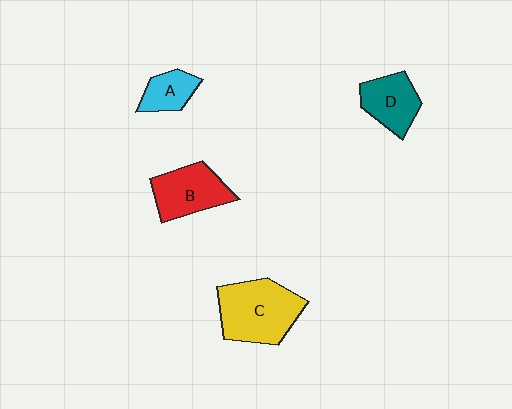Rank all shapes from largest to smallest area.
From largest to smallest: C (yellow), B (red), D (teal), A (cyan).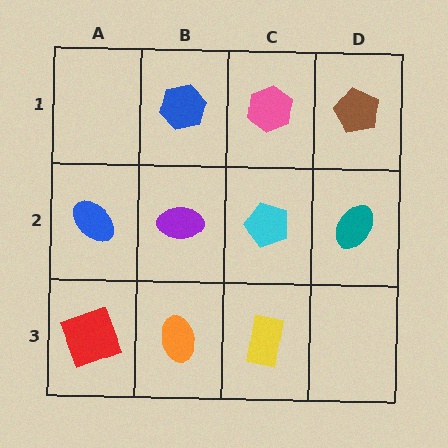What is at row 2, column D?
A teal ellipse.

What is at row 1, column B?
A blue hexagon.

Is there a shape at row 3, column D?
No, that cell is empty.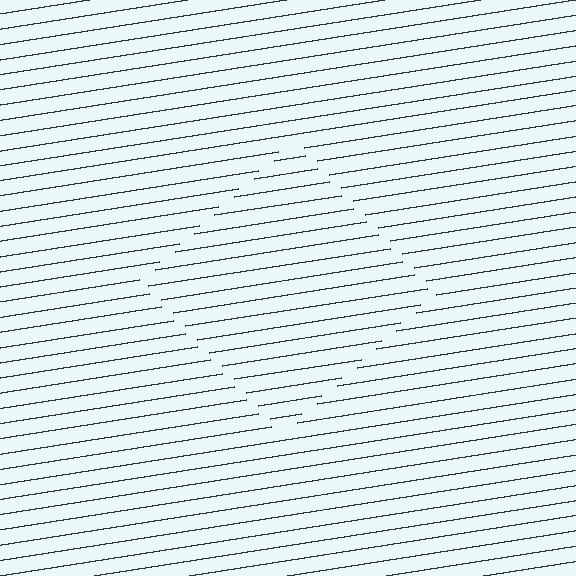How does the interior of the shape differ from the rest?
The interior of the shape contains the same grating, shifted by half a period — the contour is defined by the phase discontinuity where line-ends from the inner and outer gratings abut.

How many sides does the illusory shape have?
4 sides — the line-ends trace a square.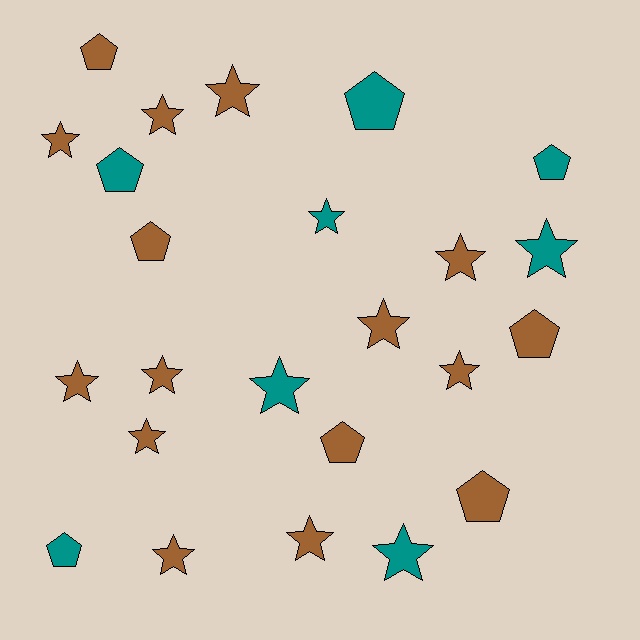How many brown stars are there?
There are 11 brown stars.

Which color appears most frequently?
Brown, with 16 objects.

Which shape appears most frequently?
Star, with 15 objects.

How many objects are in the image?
There are 24 objects.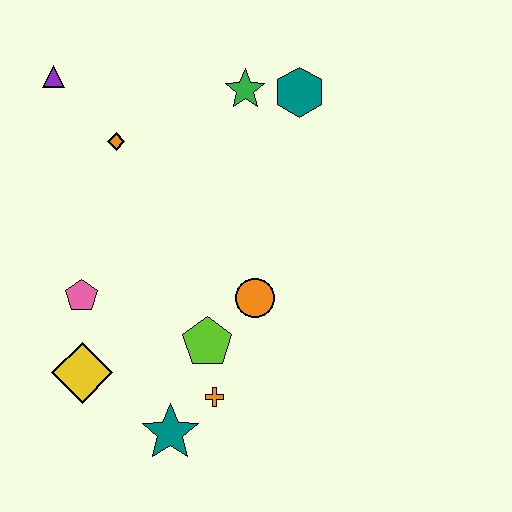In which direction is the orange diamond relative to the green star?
The orange diamond is to the left of the green star.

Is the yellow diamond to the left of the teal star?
Yes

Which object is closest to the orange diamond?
The purple triangle is closest to the orange diamond.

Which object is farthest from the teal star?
The purple triangle is farthest from the teal star.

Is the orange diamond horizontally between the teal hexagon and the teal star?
No